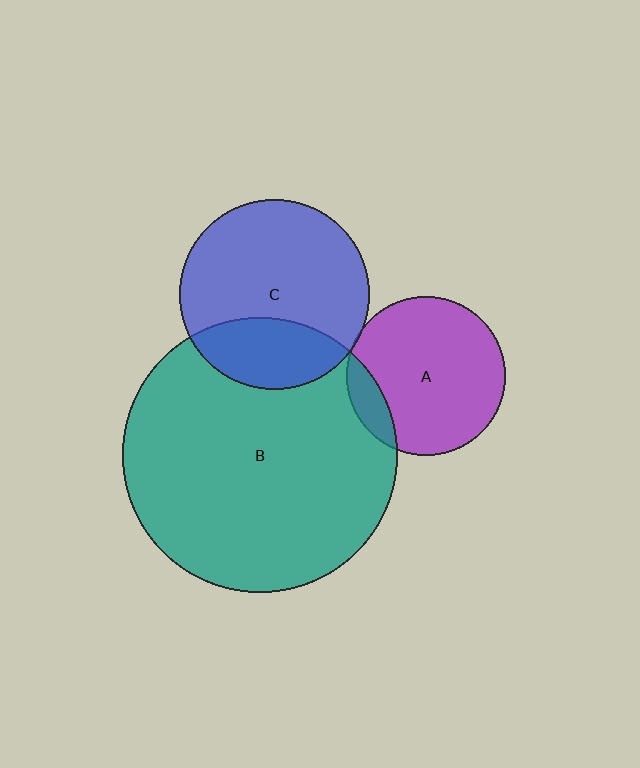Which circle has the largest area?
Circle B (teal).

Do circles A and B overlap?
Yes.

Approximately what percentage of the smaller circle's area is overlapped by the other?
Approximately 10%.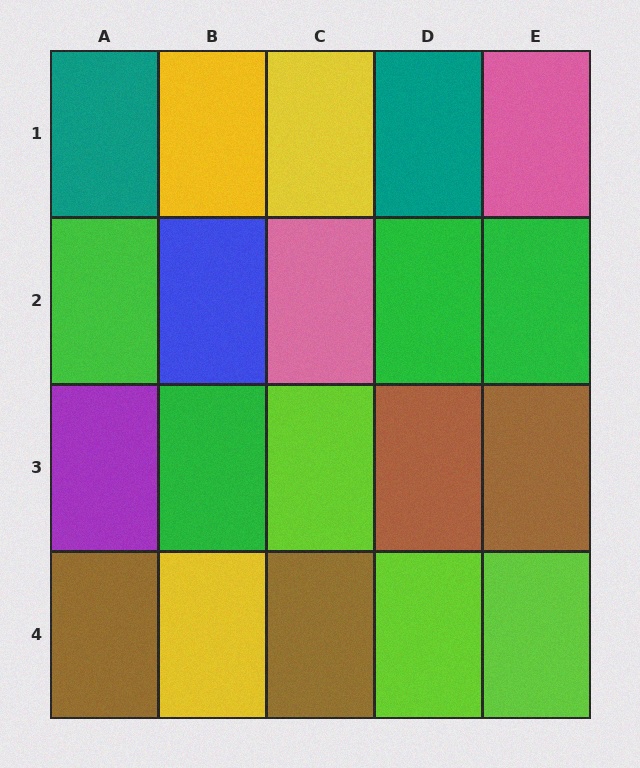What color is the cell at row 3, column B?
Green.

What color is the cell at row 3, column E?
Brown.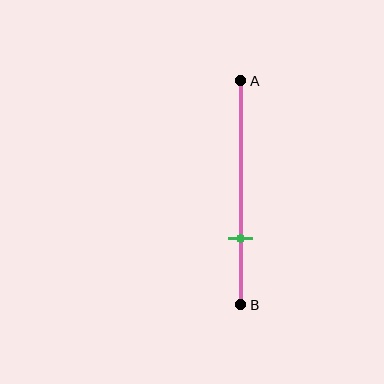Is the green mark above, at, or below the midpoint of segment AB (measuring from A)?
The green mark is below the midpoint of segment AB.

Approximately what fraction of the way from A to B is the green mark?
The green mark is approximately 70% of the way from A to B.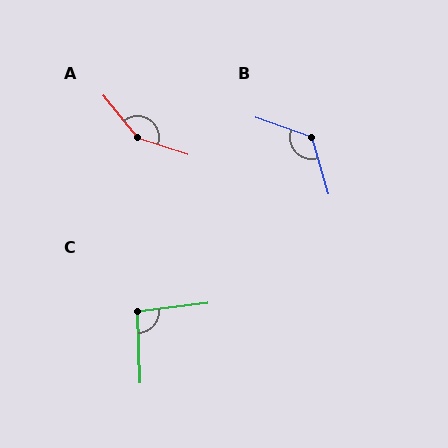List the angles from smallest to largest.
C (95°), B (126°), A (147°).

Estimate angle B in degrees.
Approximately 126 degrees.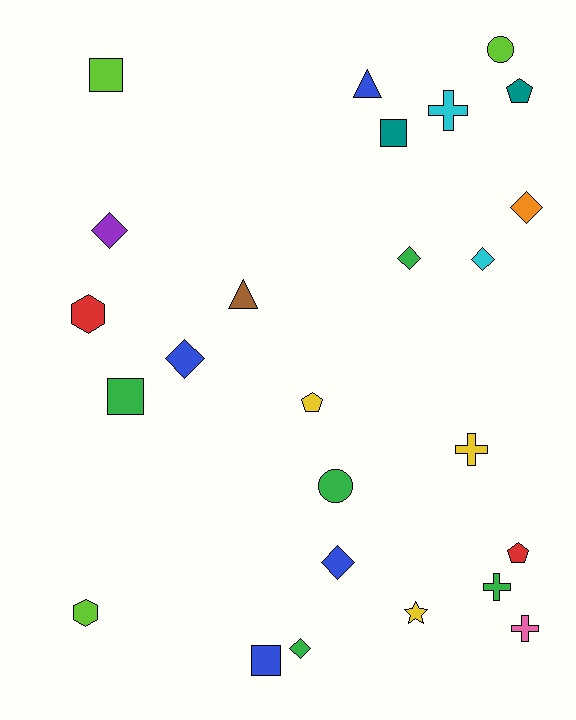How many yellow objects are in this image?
There are 3 yellow objects.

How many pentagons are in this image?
There are 3 pentagons.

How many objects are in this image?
There are 25 objects.